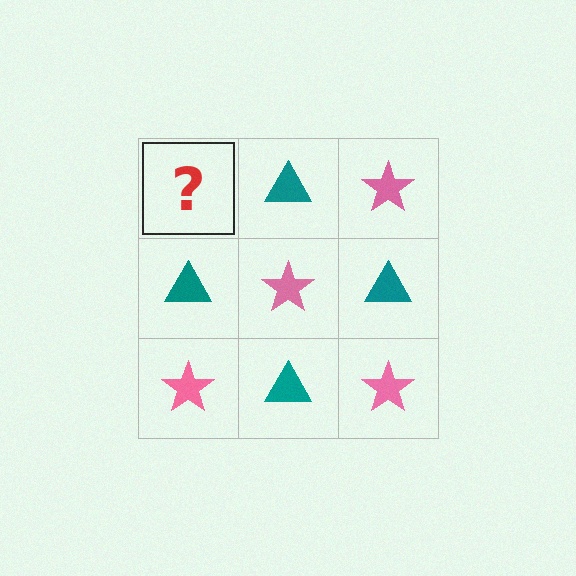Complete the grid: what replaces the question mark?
The question mark should be replaced with a pink star.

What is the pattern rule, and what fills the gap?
The rule is that it alternates pink star and teal triangle in a checkerboard pattern. The gap should be filled with a pink star.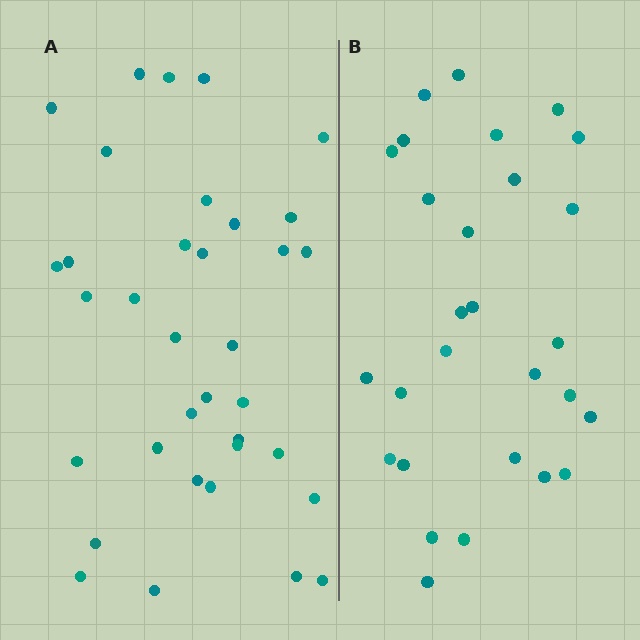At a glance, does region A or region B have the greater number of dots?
Region A (the left region) has more dots.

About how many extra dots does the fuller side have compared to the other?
Region A has roughly 8 or so more dots than region B.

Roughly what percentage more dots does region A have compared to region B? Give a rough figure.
About 25% more.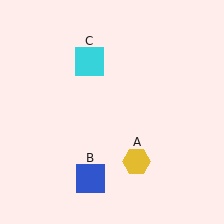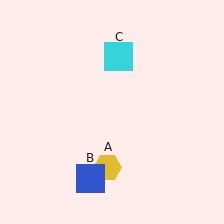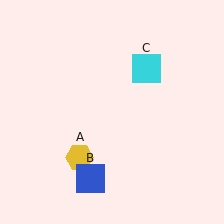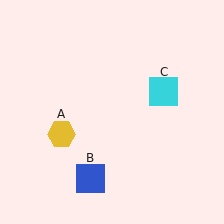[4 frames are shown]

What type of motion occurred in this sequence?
The yellow hexagon (object A), cyan square (object C) rotated clockwise around the center of the scene.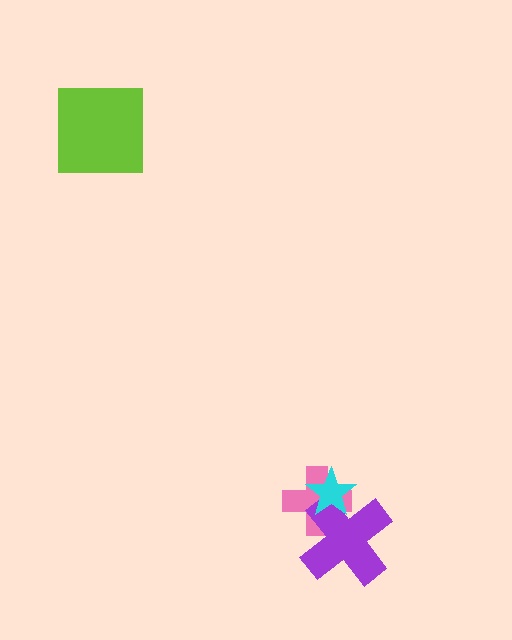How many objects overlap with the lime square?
0 objects overlap with the lime square.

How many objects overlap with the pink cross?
2 objects overlap with the pink cross.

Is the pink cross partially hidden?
Yes, it is partially covered by another shape.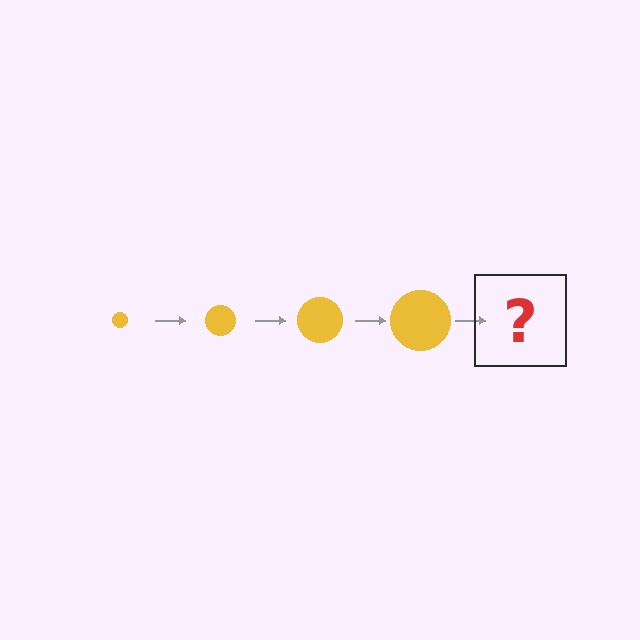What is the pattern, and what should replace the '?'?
The pattern is that the circle gets progressively larger each step. The '?' should be a yellow circle, larger than the previous one.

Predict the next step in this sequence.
The next step is a yellow circle, larger than the previous one.